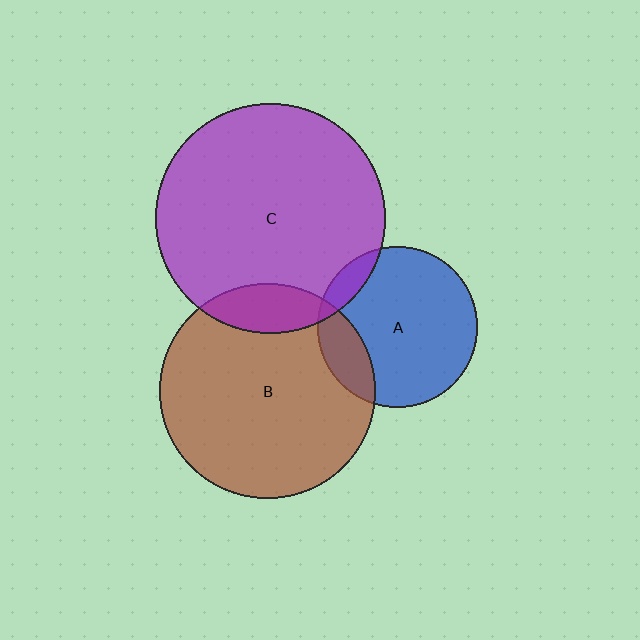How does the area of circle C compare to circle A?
Approximately 2.1 times.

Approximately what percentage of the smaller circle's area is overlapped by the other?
Approximately 15%.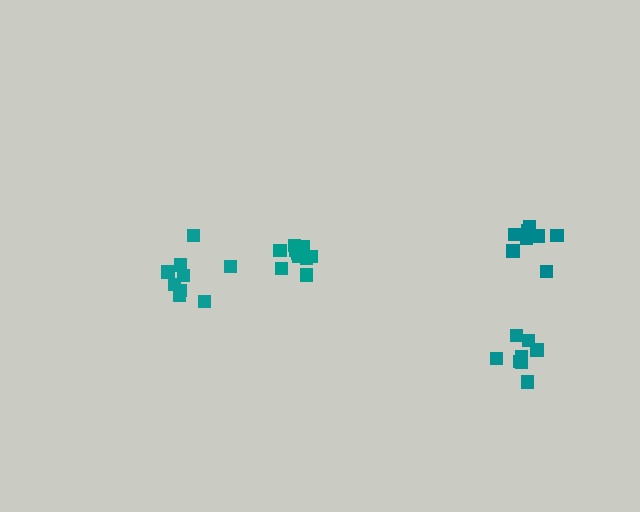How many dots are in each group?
Group 1: 9 dots, Group 2: 8 dots, Group 3: 8 dots, Group 4: 10 dots (35 total).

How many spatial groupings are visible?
There are 4 spatial groupings.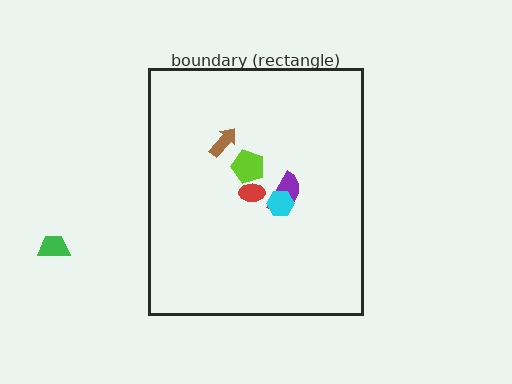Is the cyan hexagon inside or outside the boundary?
Inside.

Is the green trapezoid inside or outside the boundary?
Outside.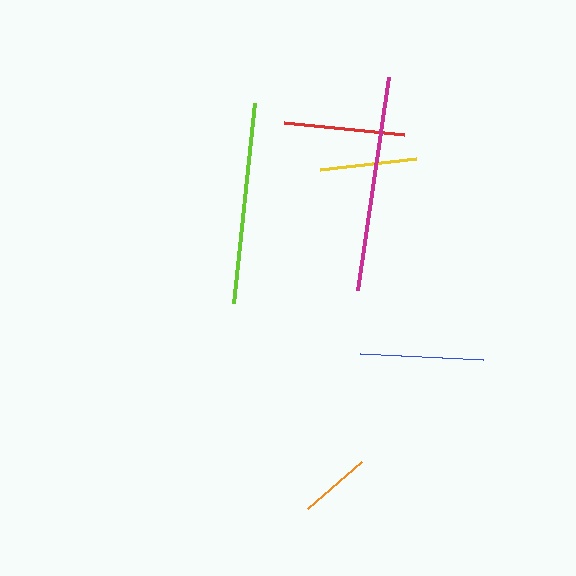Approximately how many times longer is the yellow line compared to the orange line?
The yellow line is approximately 1.4 times the length of the orange line.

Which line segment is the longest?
The magenta line is the longest at approximately 215 pixels.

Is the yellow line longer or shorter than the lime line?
The lime line is longer than the yellow line.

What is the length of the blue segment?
The blue segment is approximately 124 pixels long.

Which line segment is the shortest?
The orange line is the shortest at approximately 71 pixels.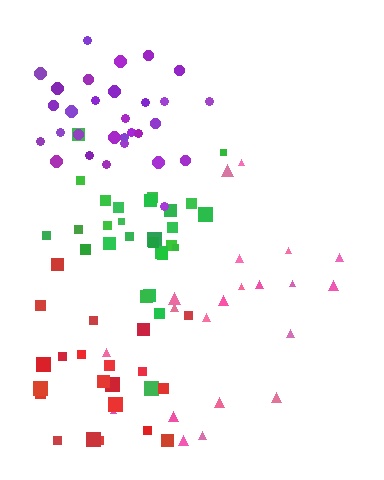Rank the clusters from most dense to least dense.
green, purple, red, pink.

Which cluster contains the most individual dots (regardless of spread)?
Purple (30).